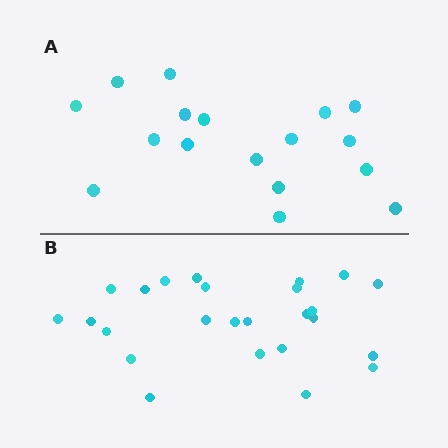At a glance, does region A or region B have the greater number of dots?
Region B (the bottom region) has more dots.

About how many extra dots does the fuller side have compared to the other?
Region B has roughly 8 or so more dots than region A.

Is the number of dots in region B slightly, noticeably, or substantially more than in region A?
Region B has substantially more. The ratio is roughly 1.5 to 1.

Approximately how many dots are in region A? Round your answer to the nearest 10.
About 20 dots. (The exact count is 17, which rounds to 20.)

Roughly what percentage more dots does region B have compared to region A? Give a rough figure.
About 45% more.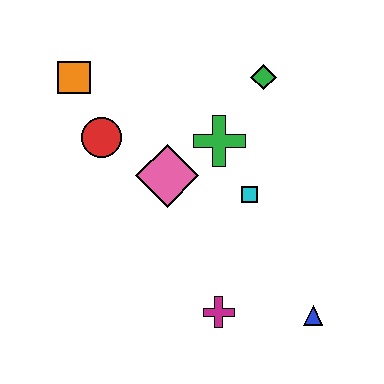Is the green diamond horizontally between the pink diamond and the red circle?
No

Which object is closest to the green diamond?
The green cross is closest to the green diamond.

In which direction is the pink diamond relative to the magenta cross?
The pink diamond is above the magenta cross.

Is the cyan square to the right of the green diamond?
No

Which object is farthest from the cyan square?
The orange square is farthest from the cyan square.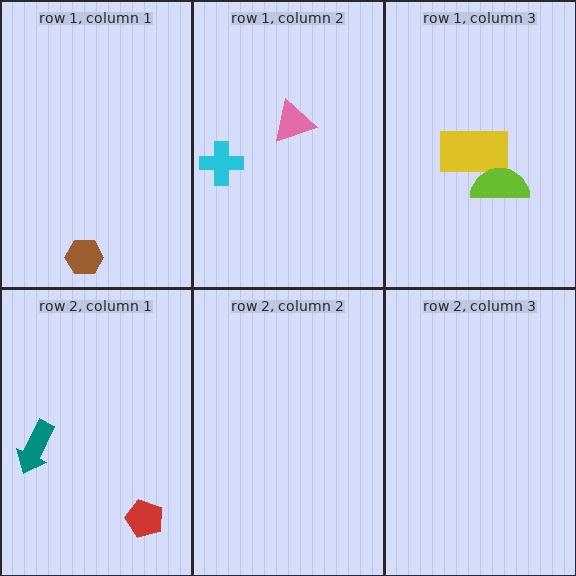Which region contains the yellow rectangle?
The row 1, column 3 region.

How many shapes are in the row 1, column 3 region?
2.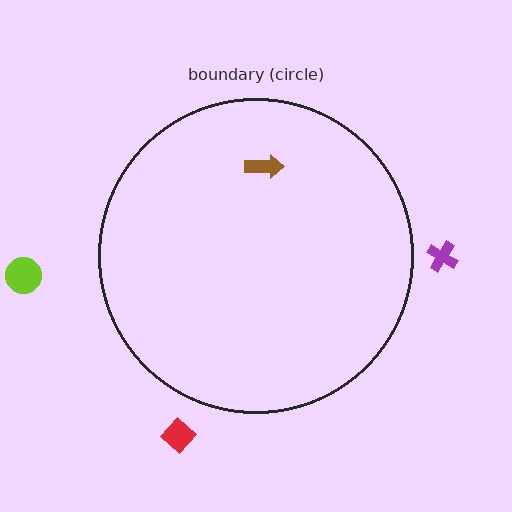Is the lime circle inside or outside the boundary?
Outside.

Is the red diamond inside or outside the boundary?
Outside.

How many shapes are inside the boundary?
1 inside, 3 outside.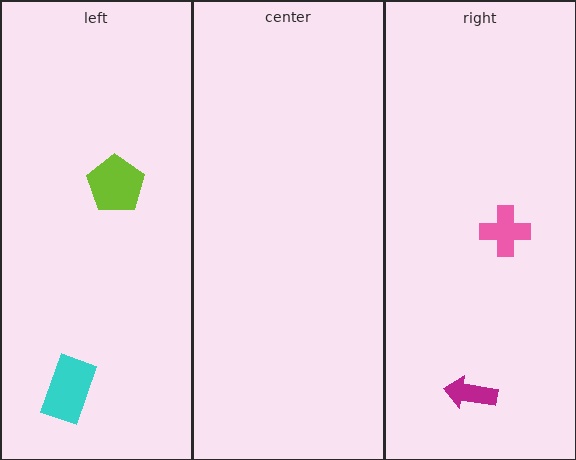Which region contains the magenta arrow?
The right region.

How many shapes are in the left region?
2.